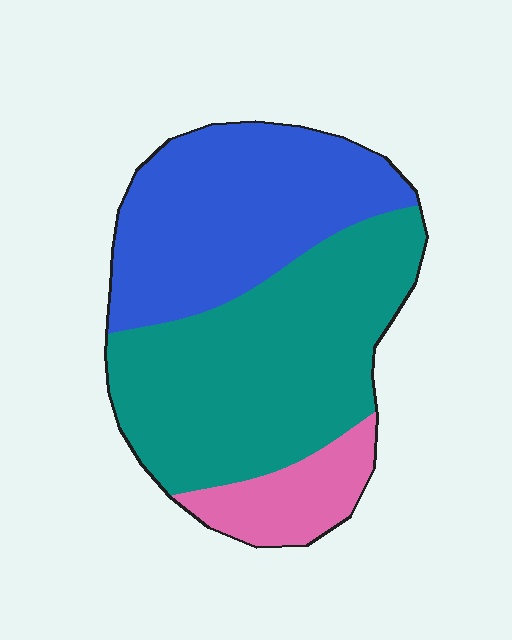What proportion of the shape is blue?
Blue covers about 40% of the shape.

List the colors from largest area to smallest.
From largest to smallest: teal, blue, pink.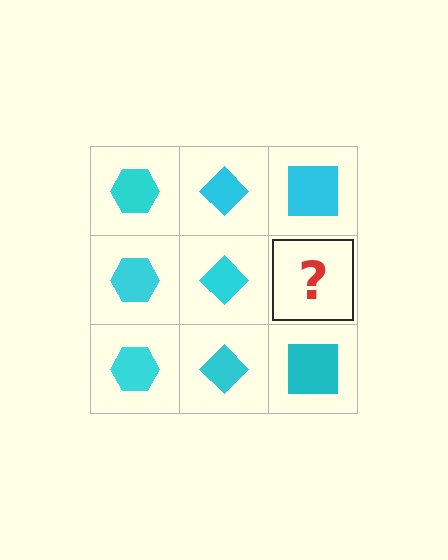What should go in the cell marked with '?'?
The missing cell should contain a cyan square.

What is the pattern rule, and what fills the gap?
The rule is that each column has a consistent shape. The gap should be filled with a cyan square.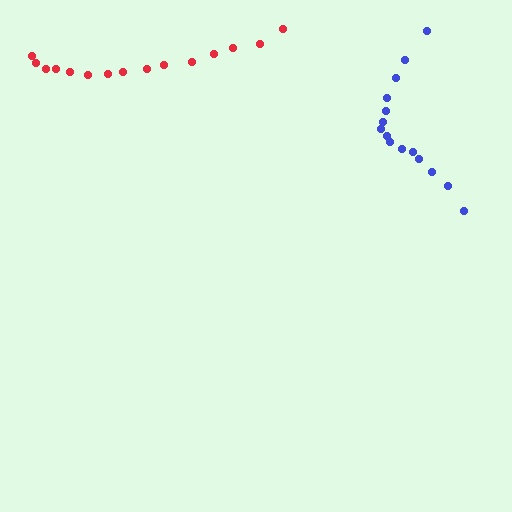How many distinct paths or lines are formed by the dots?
There are 2 distinct paths.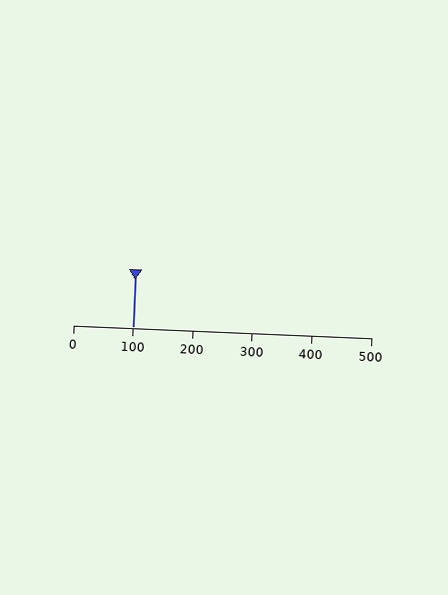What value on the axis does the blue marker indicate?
The marker indicates approximately 100.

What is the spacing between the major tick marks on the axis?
The major ticks are spaced 100 apart.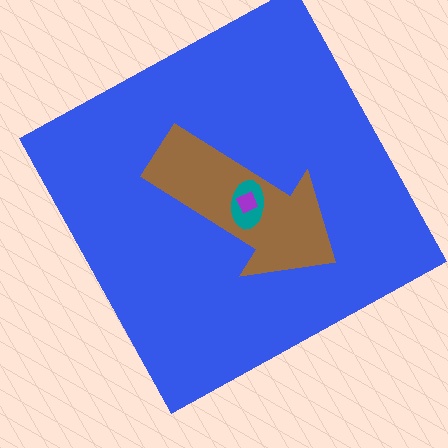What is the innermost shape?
The purple diamond.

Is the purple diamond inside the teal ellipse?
Yes.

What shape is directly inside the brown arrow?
The teal ellipse.